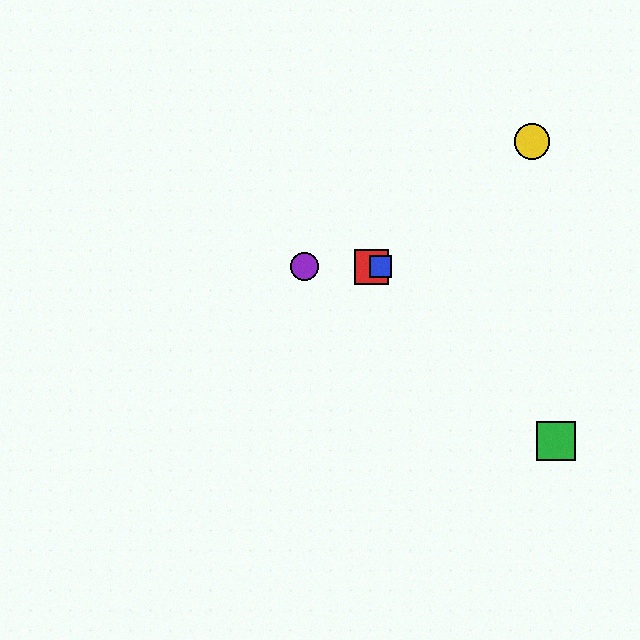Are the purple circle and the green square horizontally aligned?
No, the purple circle is at y≈267 and the green square is at y≈441.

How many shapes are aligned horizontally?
3 shapes (the red square, the blue square, the purple circle) are aligned horizontally.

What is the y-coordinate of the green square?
The green square is at y≈441.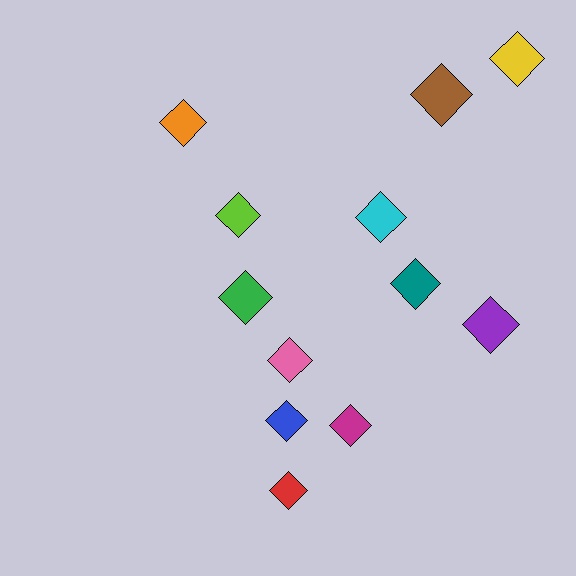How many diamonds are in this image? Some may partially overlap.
There are 12 diamonds.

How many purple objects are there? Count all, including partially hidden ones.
There is 1 purple object.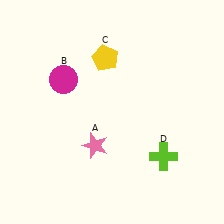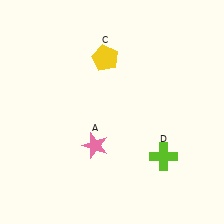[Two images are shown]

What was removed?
The magenta circle (B) was removed in Image 2.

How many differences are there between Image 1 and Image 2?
There is 1 difference between the two images.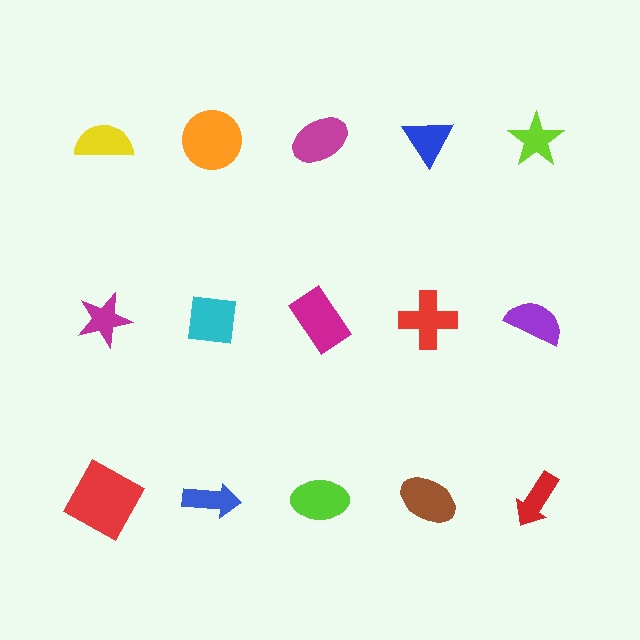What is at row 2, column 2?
A cyan square.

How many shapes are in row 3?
5 shapes.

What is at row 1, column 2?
An orange circle.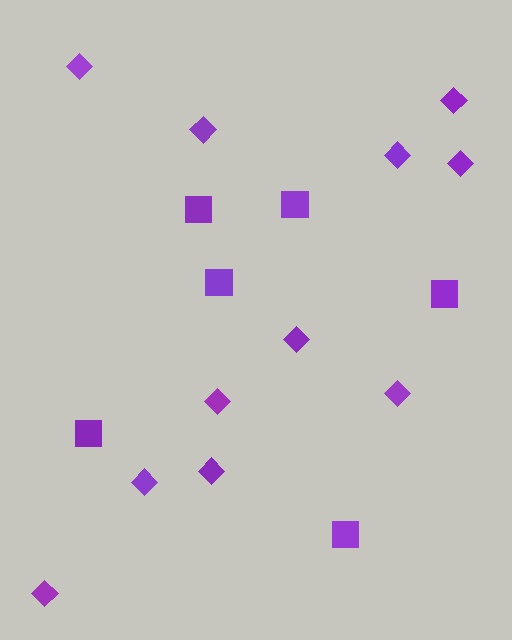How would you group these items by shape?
There are 2 groups: one group of squares (6) and one group of diamonds (11).